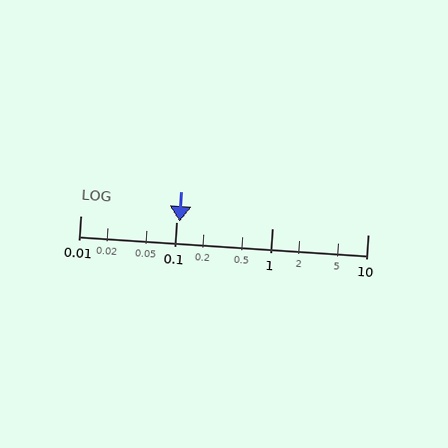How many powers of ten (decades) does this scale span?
The scale spans 3 decades, from 0.01 to 10.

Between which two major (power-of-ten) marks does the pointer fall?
The pointer is between 0.1 and 1.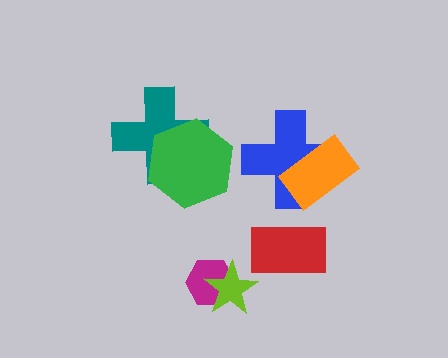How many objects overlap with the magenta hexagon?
1 object overlaps with the magenta hexagon.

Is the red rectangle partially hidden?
No, no other shape covers it.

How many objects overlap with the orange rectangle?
1 object overlaps with the orange rectangle.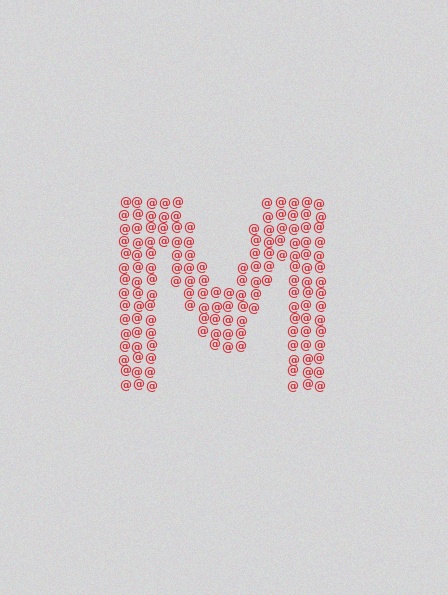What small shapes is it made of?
It is made of small at signs.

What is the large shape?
The large shape is the letter M.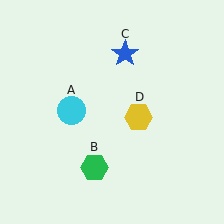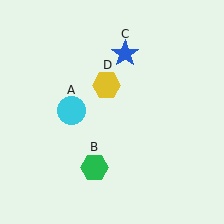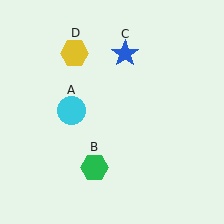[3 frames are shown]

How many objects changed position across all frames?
1 object changed position: yellow hexagon (object D).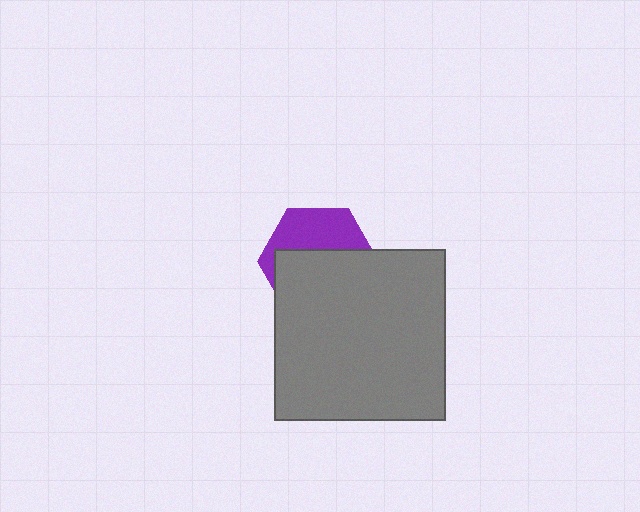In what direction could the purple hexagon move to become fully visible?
The purple hexagon could move up. That would shift it out from behind the gray square entirely.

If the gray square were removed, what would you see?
You would see the complete purple hexagon.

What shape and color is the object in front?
The object in front is a gray square.